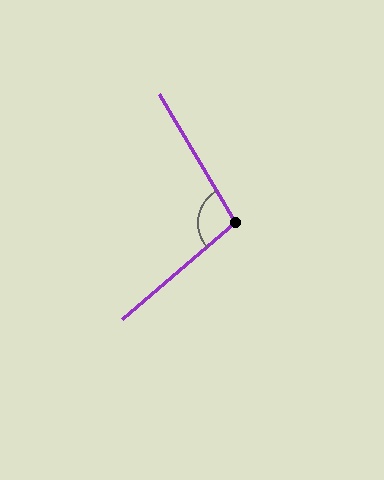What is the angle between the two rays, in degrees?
Approximately 100 degrees.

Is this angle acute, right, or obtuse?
It is obtuse.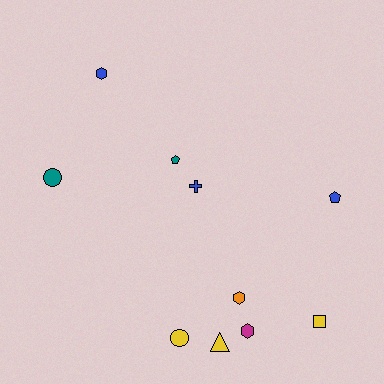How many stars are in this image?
There are no stars.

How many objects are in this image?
There are 10 objects.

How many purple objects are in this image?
There are no purple objects.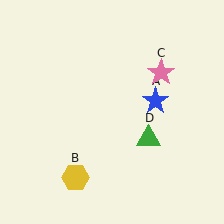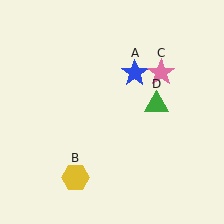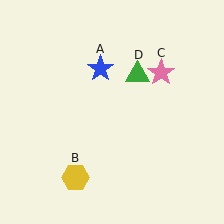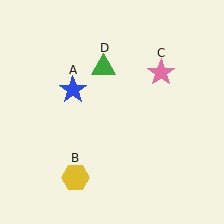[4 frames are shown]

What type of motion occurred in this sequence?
The blue star (object A), green triangle (object D) rotated counterclockwise around the center of the scene.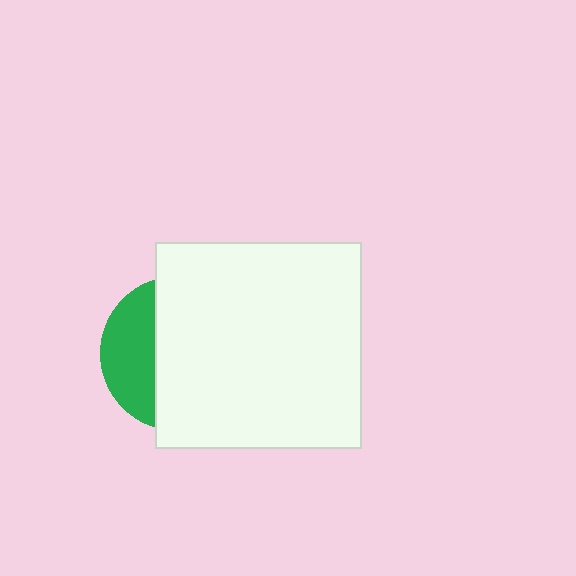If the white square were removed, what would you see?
You would see the complete green circle.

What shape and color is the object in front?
The object in front is a white square.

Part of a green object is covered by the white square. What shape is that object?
It is a circle.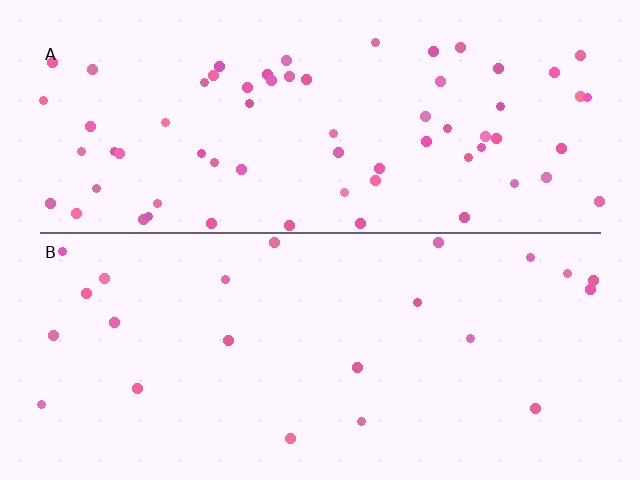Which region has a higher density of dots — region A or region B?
A (the top).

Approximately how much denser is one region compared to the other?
Approximately 2.9× — region A over region B.